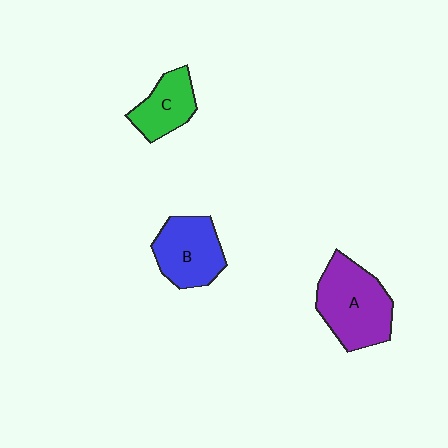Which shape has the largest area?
Shape A (purple).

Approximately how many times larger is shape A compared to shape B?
Approximately 1.3 times.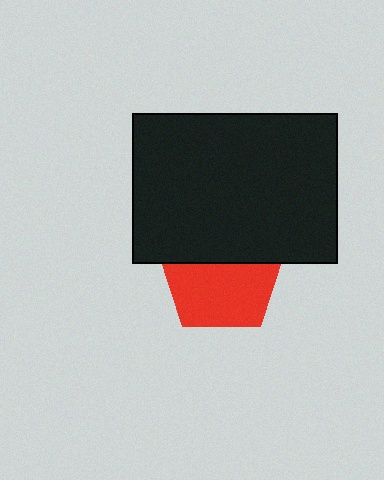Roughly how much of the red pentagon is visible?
About half of it is visible (roughly 60%).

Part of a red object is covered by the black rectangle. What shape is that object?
It is a pentagon.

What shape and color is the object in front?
The object in front is a black rectangle.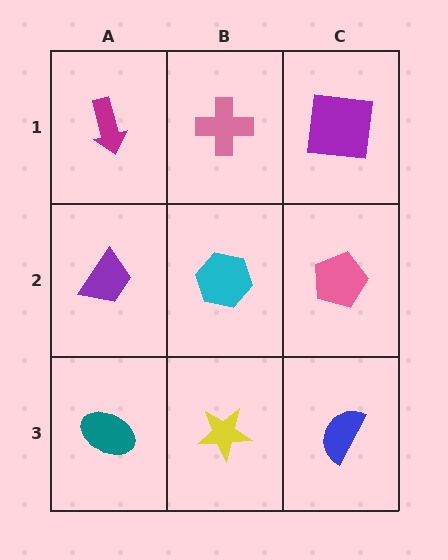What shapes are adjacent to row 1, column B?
A cyan hexagon (row 2, column B), a magenta arrow (row 1, column A), a purple square (row 1, column C).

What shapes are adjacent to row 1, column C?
A pink pentagon (row 2, column C), a pink cross (row 1, column B).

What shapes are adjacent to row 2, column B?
A pink cross (row 1, column B), a yellow star (row 3, column B), a purple trapezoid (row 2, column A), a pink pentagon (row 2, column C).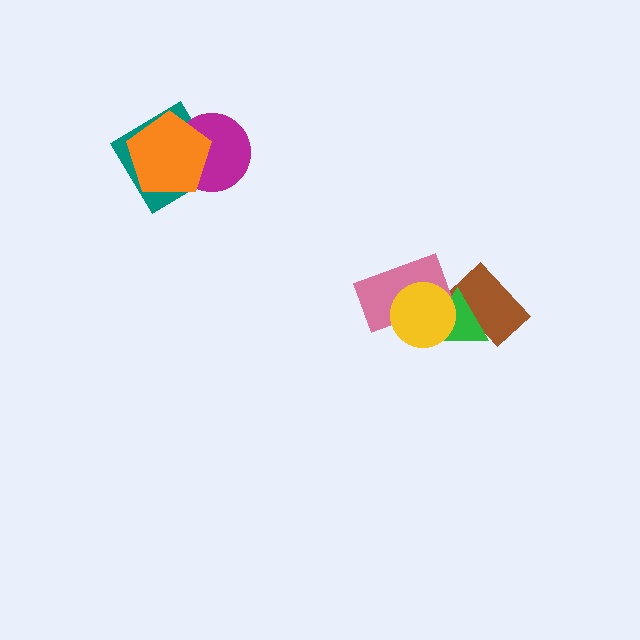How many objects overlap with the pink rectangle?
2 objects overlap with the pink rectangle.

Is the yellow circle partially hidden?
No, no other shape covers it.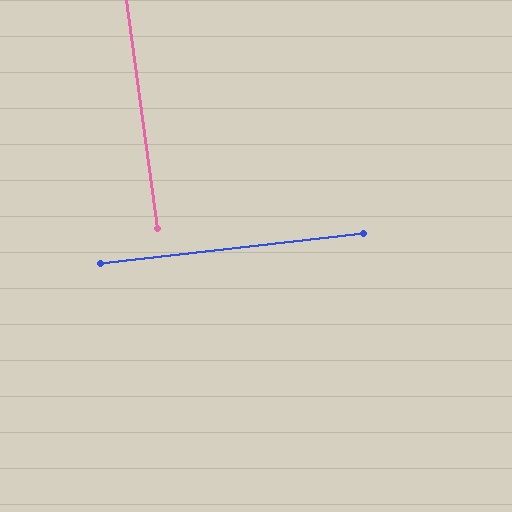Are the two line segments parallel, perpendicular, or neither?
Perpendicular — they meet at approximately 89°.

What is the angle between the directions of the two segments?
Approximately 89 degrees.